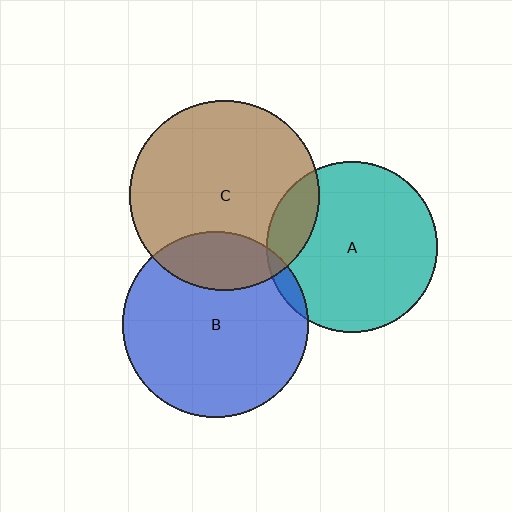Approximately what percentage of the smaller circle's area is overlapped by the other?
Approximately 20%.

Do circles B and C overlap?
Yes.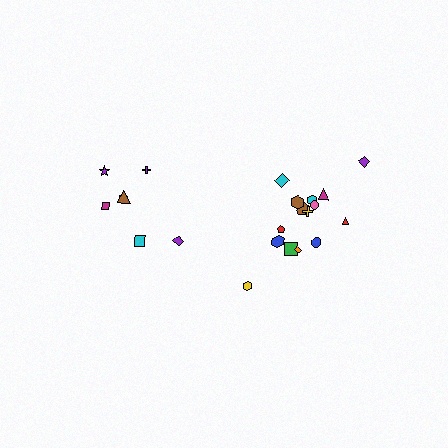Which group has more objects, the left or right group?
The right group.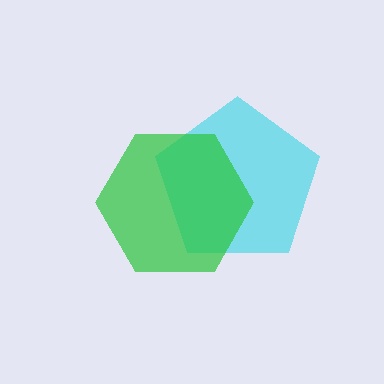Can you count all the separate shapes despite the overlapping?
Yes, there are 2 separate shapes.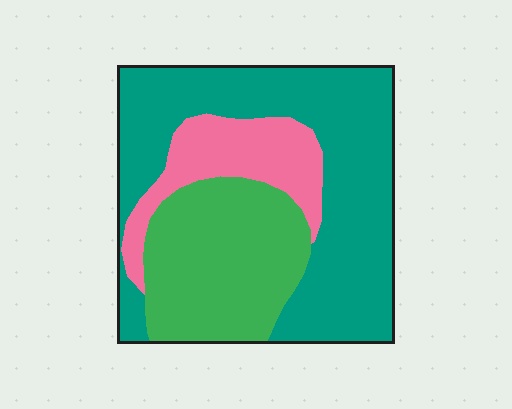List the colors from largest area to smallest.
From largest to smallest: teal, green, pink.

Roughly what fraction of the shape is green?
Green covers around 30% of the shape.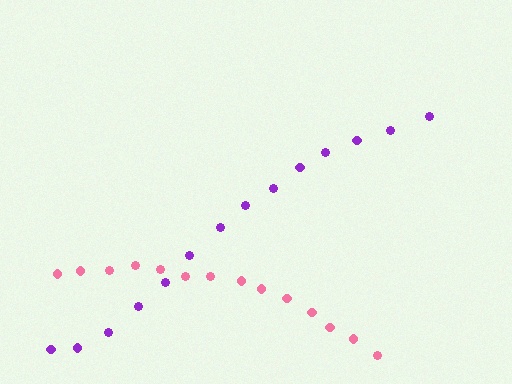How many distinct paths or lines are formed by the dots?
There are 2 distinct paths.